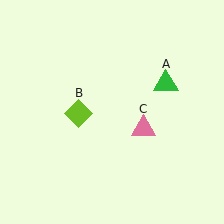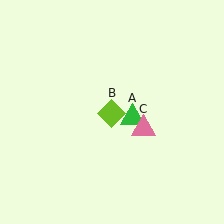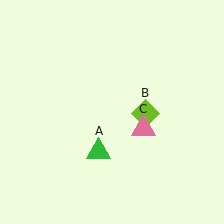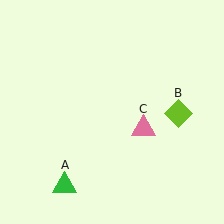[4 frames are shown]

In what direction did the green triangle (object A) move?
The green triangle (object A) moved down and to the left.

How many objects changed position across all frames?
2 objects changed position: green triangle (object A), lime diamond (object B).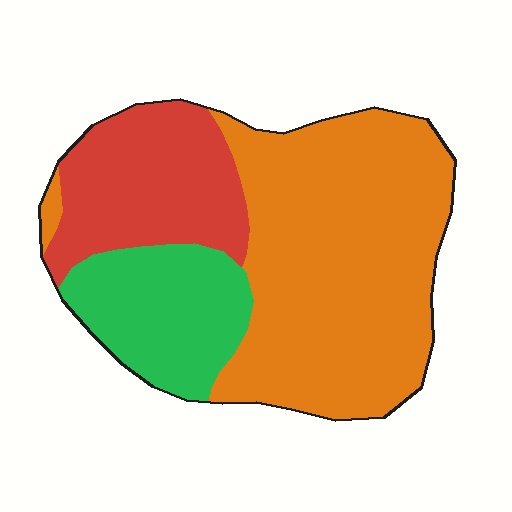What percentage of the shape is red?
Red covers 24% of the shape.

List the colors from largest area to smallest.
From largest to smallest: orange, red, green.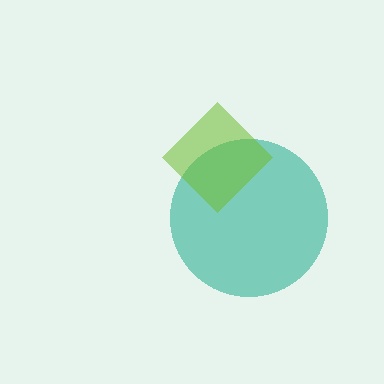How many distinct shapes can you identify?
There are 2 distinct shapes: a teal circle, a lime diamond.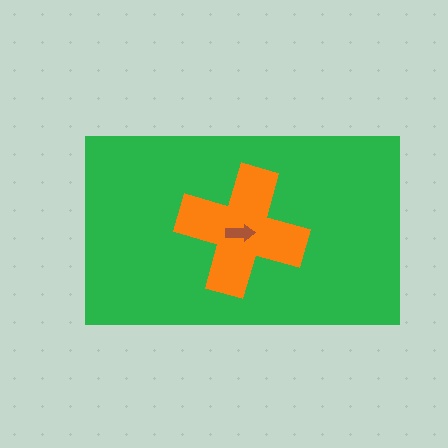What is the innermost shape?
The brown arrow.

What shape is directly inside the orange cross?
The brown arrow.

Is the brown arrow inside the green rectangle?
Yes.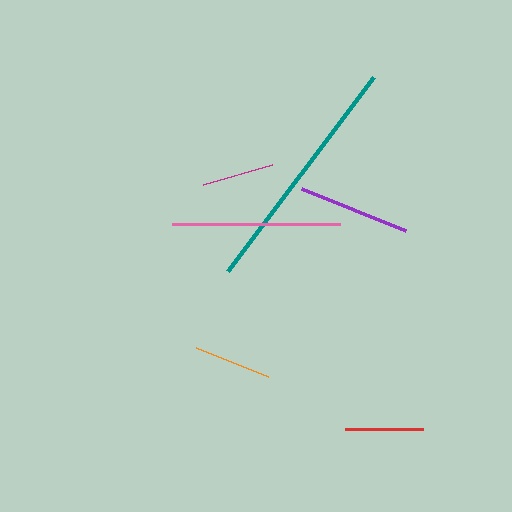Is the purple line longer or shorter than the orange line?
The purple line is longer than the orange line.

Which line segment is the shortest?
The magenta line is the shortest at approximately 72 pixels.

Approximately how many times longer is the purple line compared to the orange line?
The purple line is approximately 1.5 times the length of the orange line.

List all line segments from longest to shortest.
From longest to shortest: teal, pink, purple, red, orange, magenta.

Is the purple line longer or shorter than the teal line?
The teal line is longer than the purple line.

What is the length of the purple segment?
The purple segment is approximately 112 pixels long.